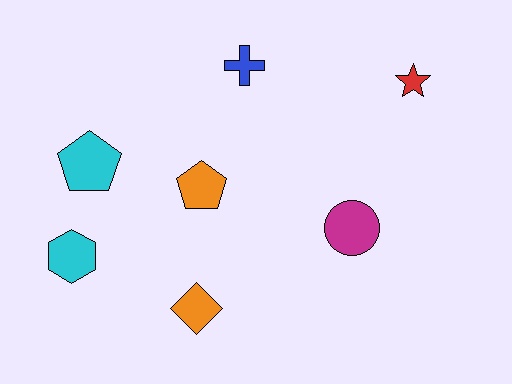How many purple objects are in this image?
There are no purple objects.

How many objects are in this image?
There are 7 objects.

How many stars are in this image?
There is 1 star.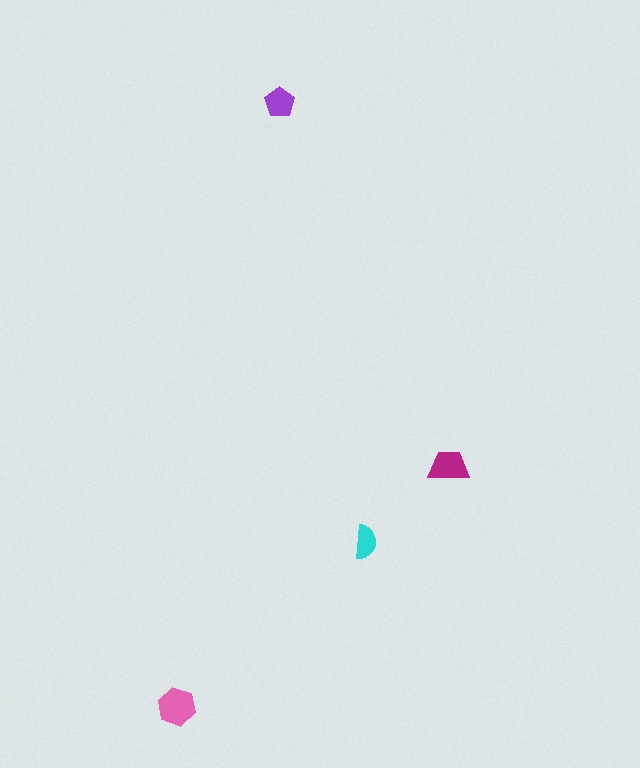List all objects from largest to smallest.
The pink hexagon, the magenta trapezoid, the purple pentagon, the cyan semicircle.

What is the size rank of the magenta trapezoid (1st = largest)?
2nd.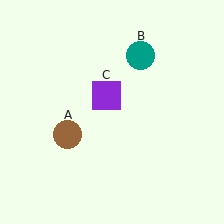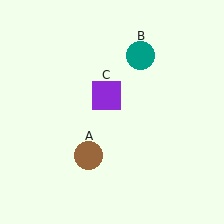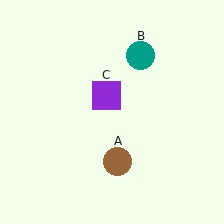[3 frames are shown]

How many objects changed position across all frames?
1 object changed position: brown circle (object A).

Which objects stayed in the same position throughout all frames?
Teal circle (object B) and purple square (object C) remained stationary.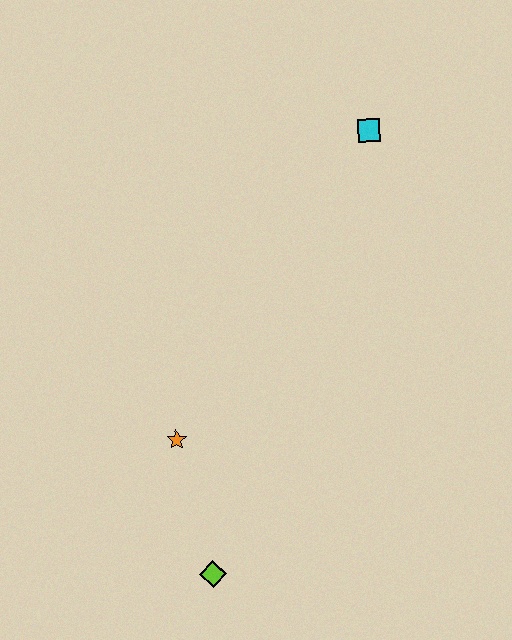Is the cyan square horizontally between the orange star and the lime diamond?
No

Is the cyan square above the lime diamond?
Yes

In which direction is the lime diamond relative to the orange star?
The lime diamond is below the orange star.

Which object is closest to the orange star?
The lime diamond is closest to the orange star.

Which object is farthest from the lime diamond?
The cyan square is farthest from the lime diamond.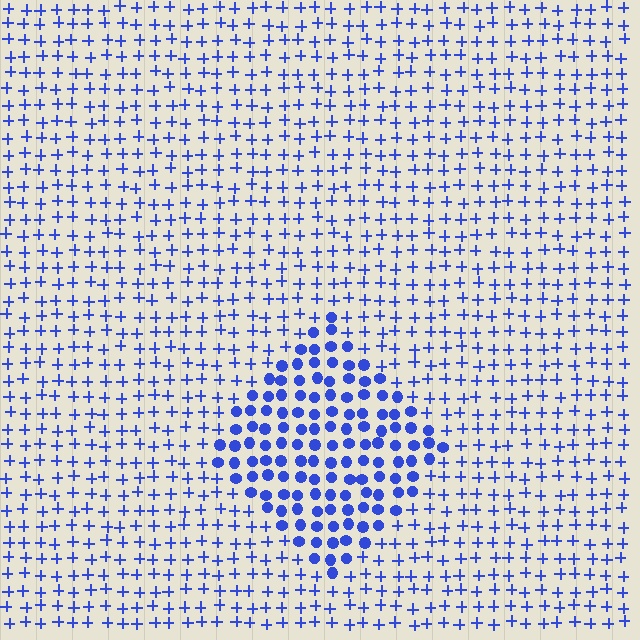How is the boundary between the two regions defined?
The boundary is defined by a change in element shape: circles inside vs. plus signs outside. All elements share the same color and spacing.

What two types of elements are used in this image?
The image uses circles inside the diamond region and plus signs outside it.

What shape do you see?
I see a diamond.